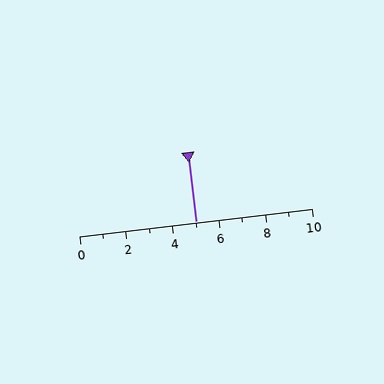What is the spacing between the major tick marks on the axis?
The major ticks are spaced 2 apart.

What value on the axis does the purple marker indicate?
The marker indicates approximately 5.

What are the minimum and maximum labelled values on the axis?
The axis runs from 0 to 10.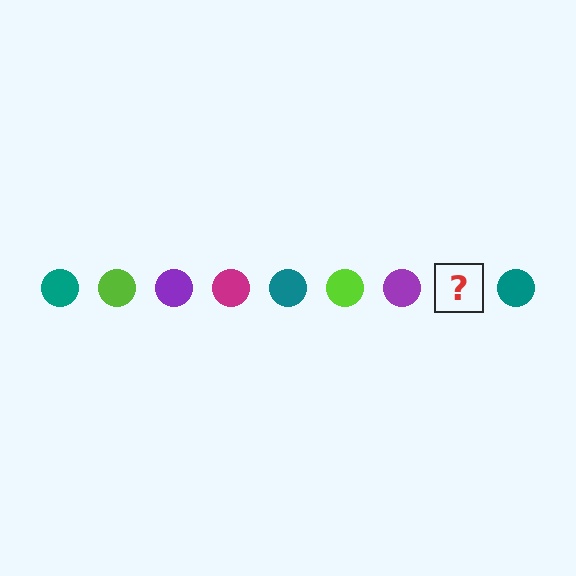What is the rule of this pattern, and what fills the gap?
The rule is that the pattern cycles through teal, lime, purple, magenta circles. The gap should be filled with a magenta circle.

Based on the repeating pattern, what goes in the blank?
The blank should be a magenta circle.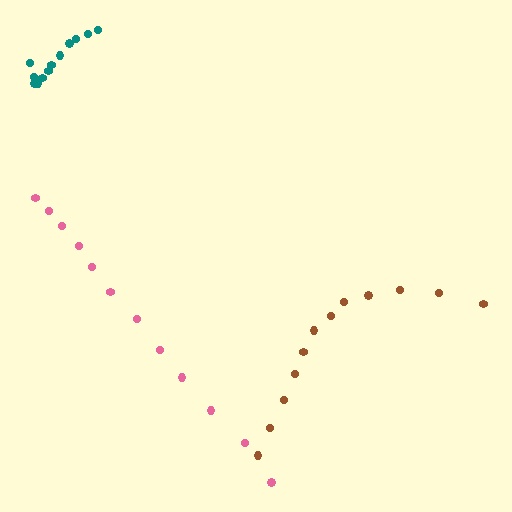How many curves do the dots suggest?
There are 3 distinct paths.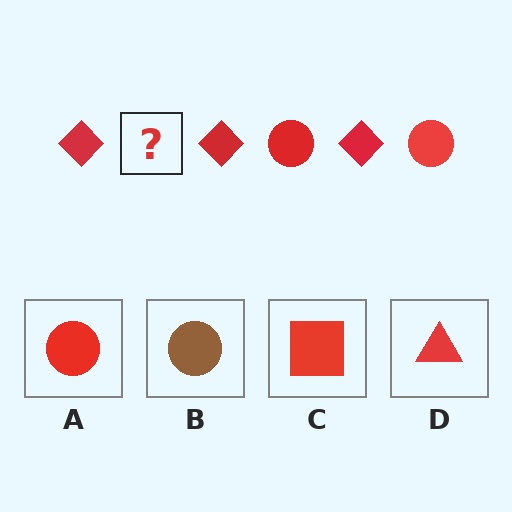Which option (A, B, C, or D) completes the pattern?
A.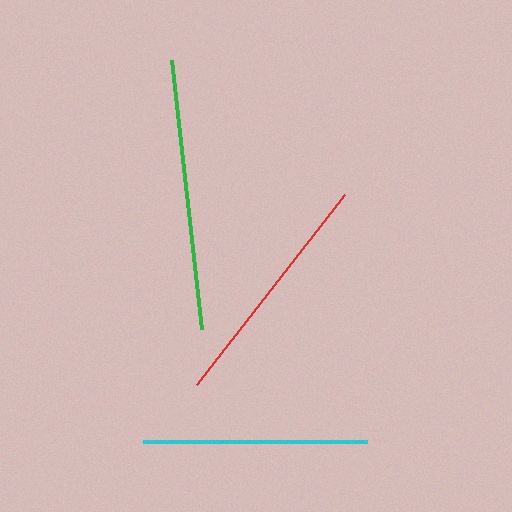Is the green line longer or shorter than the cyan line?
The green line is longer than the cyan line.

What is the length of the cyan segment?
The cyan segment is approximately 224 pixels long.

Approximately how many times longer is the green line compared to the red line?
The green line is approximately 1.1 times the length of the red line.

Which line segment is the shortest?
The cyan line is the shortest at approximately 224 pixels.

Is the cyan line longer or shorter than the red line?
The red line is longer than the cyan line.